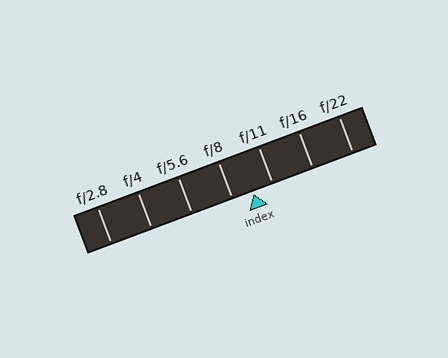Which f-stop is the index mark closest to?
The index mark is closest to f/11.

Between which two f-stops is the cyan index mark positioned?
The index mark is between f/8 and f/11.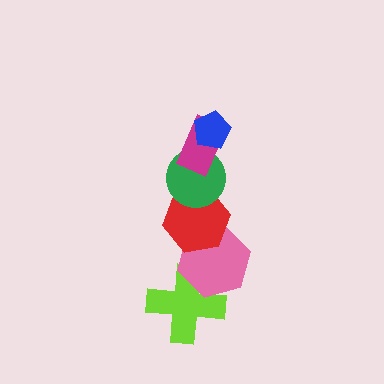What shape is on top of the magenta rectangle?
The blue pentagon is on top of the magenta rectangle.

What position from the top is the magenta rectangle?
The magenta rectangle is 2nd from the top.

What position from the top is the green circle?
The green circle is 3rd from the top.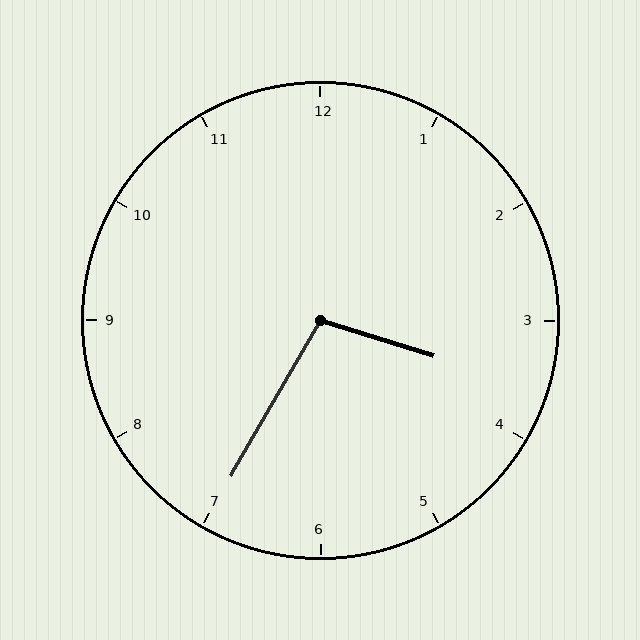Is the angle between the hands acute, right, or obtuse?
It is obtuse.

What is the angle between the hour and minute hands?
Approximately 102 degrees.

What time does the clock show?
3:35.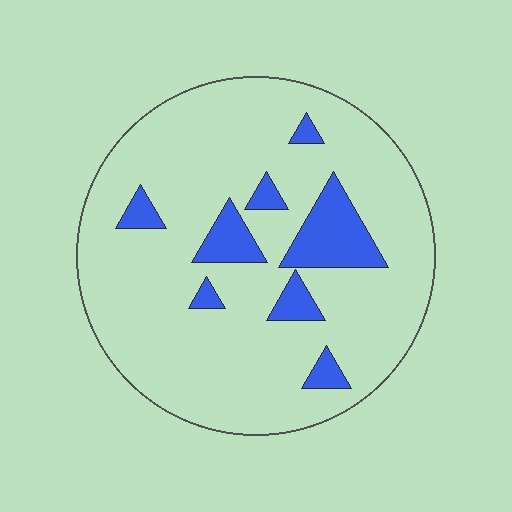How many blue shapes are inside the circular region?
8.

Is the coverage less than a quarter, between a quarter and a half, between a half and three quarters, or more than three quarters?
Less than a quarter.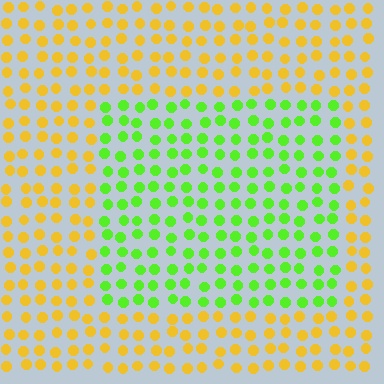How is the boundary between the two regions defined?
The boundary is defined purely by a slight shift in hue (about 61 degrees). Spacing, size, and orientation are identical on both sides.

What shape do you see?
I see a rectangle.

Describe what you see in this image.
The image is filled with small yellow elements in a uniform arrangement. A rectangle-shaped region is visible where the elements are tinted to a slightly different hue, forming a subtle color boundary.